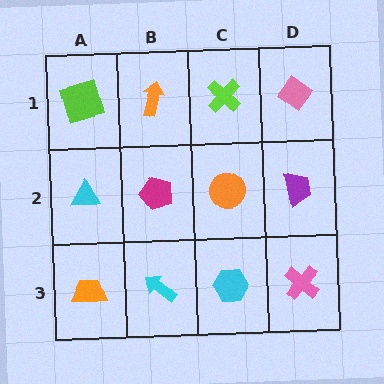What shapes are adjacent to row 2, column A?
A lime square (row 1, column A), an orange trapezoid (row 3, column A), a magenta pentagon (row 2, column B).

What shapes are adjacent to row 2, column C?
A lime cross (row 1, column C), a cyan hexagon (row 3, column C), a magenta pentagon (row 2, column B), a purple trapezoid (row 2, column D).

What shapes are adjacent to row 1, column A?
A cyan triangle (row 2, column A), an orange arrow (row 1, column B).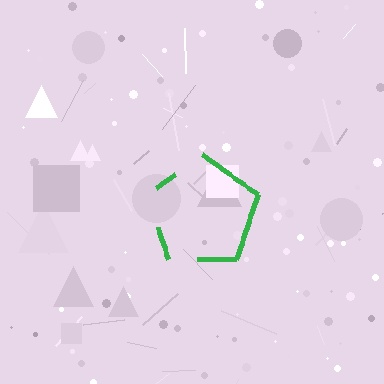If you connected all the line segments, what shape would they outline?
They would outline a pentagon.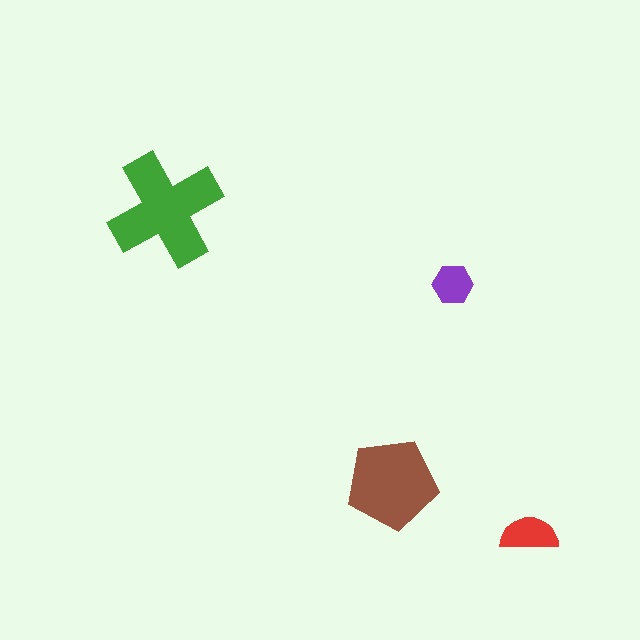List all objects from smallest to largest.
The purple hexagon, the red semicircle, the brown pentagon, the green cross.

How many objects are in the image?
There are 4 objects in the image.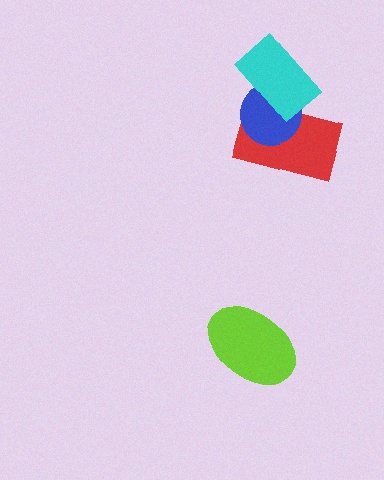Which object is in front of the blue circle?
The cyan rectangle is in front of the blue circle.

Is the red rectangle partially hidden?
Yes, it is partially covered by another shape.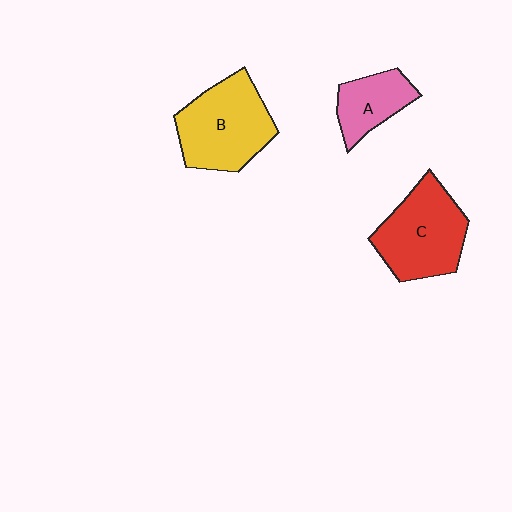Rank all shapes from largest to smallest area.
From largest to smallest: B (yellow), C (red), A (pink).